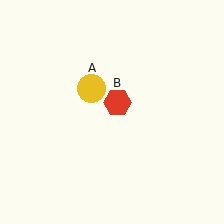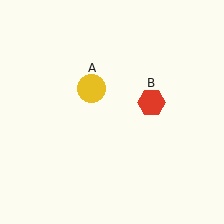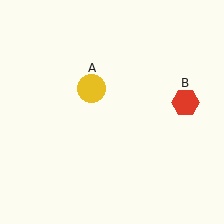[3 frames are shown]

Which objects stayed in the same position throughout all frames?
Yellow circle (object A) remained stationary.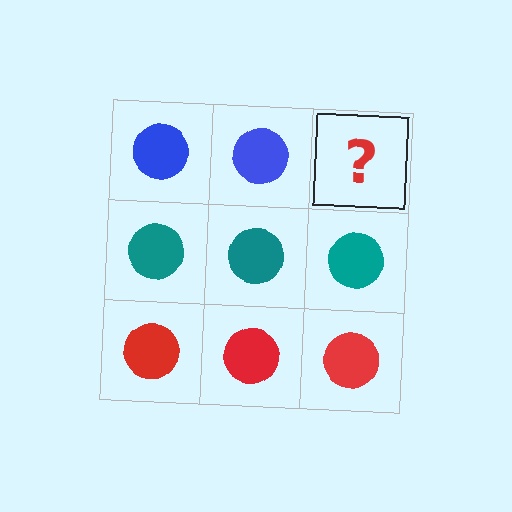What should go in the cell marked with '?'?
The missing cell should contain a blue circle.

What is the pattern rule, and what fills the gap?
The rule is that each row has a consistent color. The gap should be filled with a blue circle.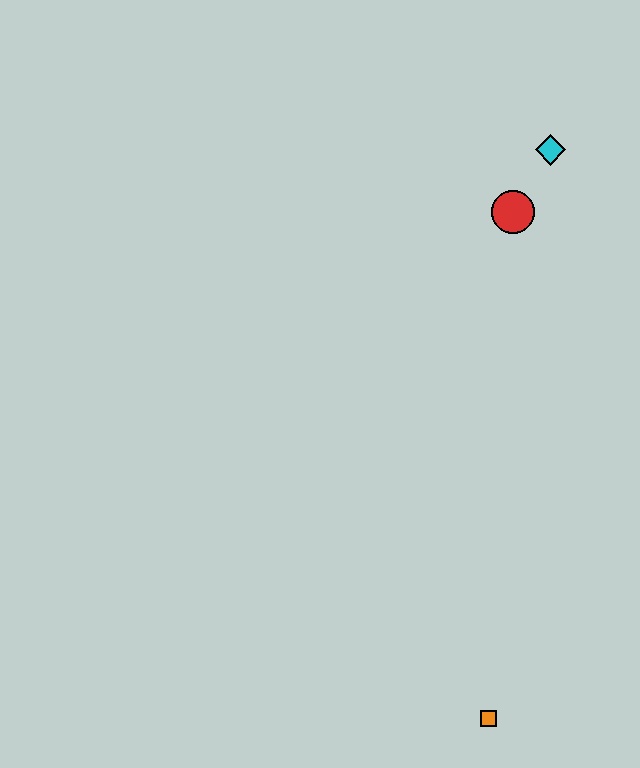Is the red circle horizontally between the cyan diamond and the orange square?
Yes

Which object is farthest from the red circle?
The orange square is farthest from the red circle.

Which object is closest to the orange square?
The red circle is closest to the orange square.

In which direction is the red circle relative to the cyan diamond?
The red circle is below the cyan diamond.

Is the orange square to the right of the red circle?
No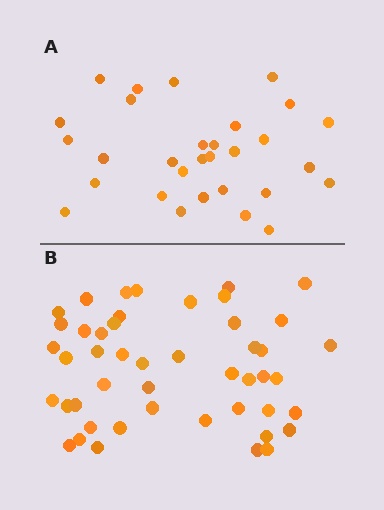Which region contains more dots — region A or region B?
Region B (the bottom region) has more dots.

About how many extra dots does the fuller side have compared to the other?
Region B has approximately 15 more dots than region A.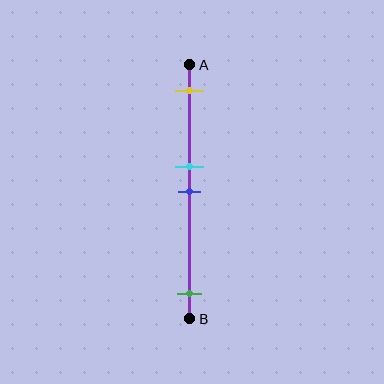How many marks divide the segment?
There are 4 marks dividing the segment.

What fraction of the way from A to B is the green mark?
The green mark is approximately 90% (0.9) of the way from A to B.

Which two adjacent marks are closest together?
The cyan and blue marks are the closest adjacent pair.